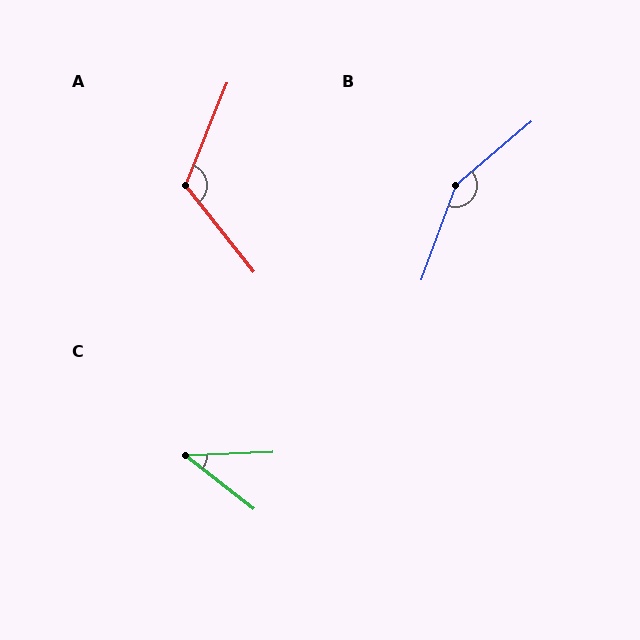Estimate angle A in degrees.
Approximately 119 degrees.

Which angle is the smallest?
C, at approximately 40 degrees.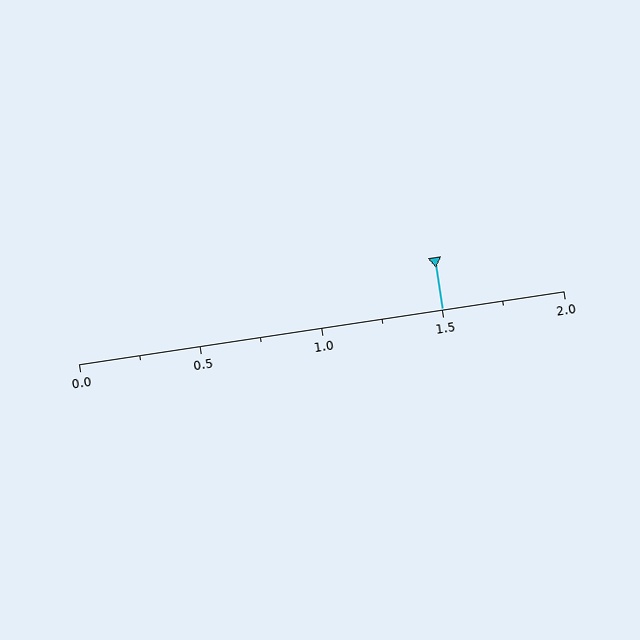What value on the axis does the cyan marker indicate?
The marker indicates approximately 1.5.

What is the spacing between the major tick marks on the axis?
The major ticks are spaced 0.5 apart.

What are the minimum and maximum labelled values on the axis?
The axis runs from 0.0 to 2.0.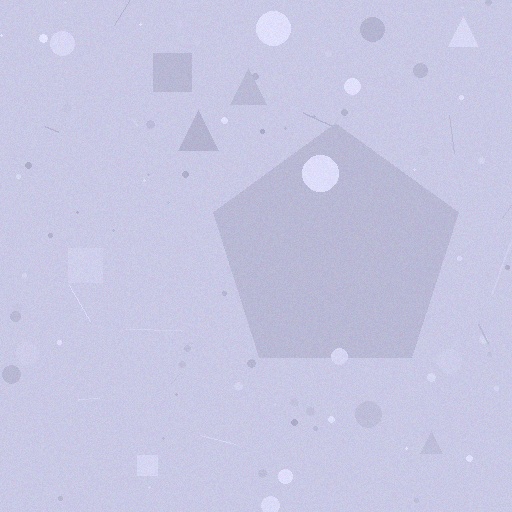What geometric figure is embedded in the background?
A pentagon is embedded in the background.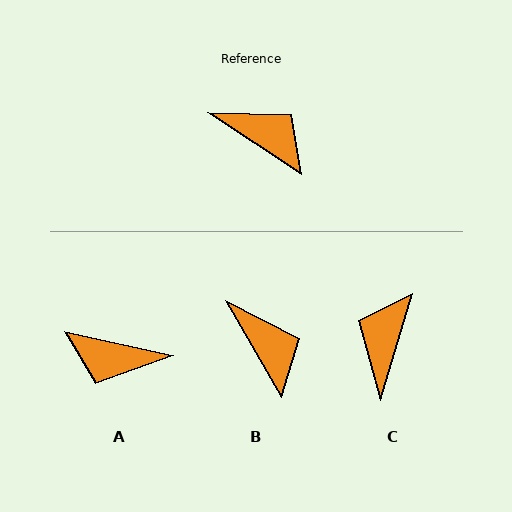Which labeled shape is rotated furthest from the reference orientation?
A, about 159 degrees away.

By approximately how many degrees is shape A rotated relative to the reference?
Approximately 159 degrees clockwise.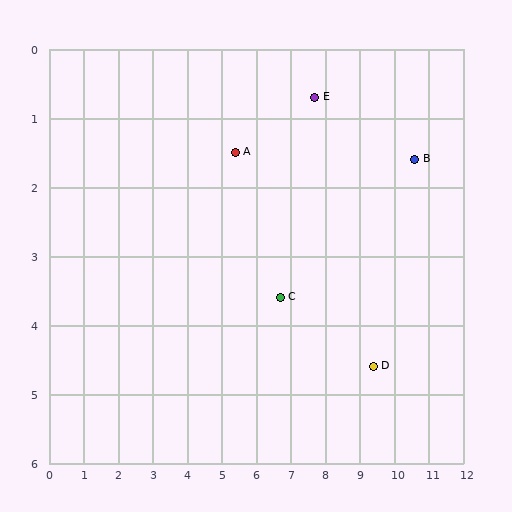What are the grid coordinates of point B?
Point B is at approximately (10.6, 1.6).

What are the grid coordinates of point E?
Point E is at approximately (7.7, 0.7).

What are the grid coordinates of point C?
Point C is at approximately (6.7, 3.6).